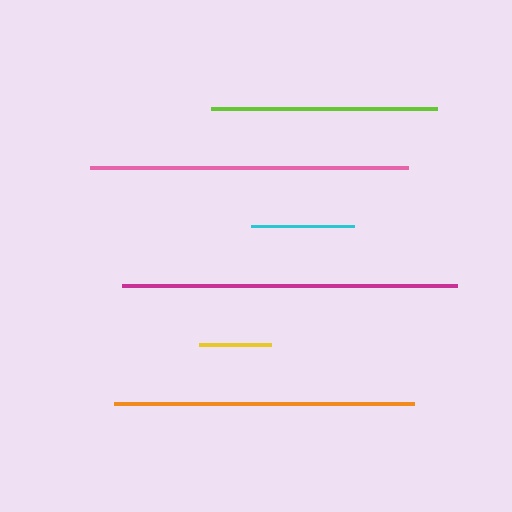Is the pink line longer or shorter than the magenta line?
The magenta line is longer than the pink line.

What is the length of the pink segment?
The pink segment is approximately 318 pixels long.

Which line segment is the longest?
The magenta line is the longest at approximately 335 pixels.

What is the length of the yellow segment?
The yellow segment is approximately 72 pixels long.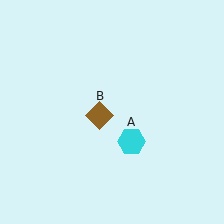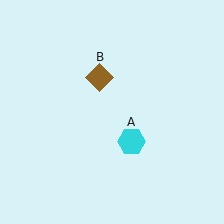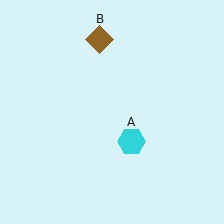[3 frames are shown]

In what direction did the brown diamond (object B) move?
The brown diamond (object B) moved up.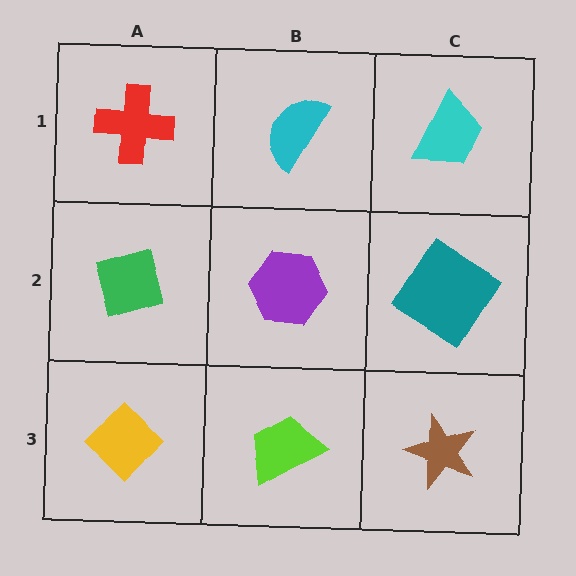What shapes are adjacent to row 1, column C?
A teal diamond (row 2, column C), a cyan semicircle (row 1, column B).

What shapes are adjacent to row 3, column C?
A teal diamond (row 2, column C), a lime trapezoid (row 3, column B).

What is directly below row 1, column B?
A purple hexagon.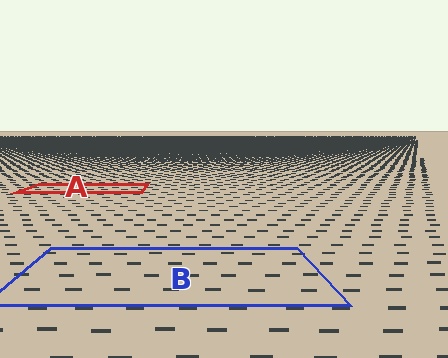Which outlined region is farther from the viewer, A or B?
Region A is farther from the viewer — the texture elements inside it appear smaller and more densely packed.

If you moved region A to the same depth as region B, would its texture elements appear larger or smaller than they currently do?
They would appear larger. At a closer depth, the same texture elements are projected at a bigger on-screen size.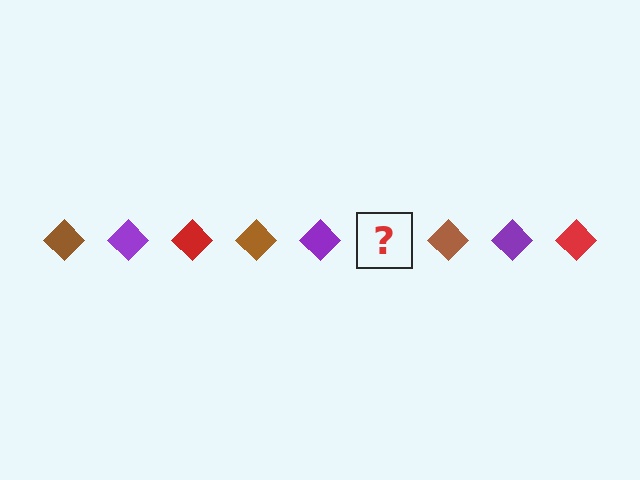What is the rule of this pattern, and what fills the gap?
The rule is that the pattern cycles through brown, purple, red diamonds. The gap should be filled with a red diamond.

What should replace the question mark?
The question mark should be replaced with a red diamond.